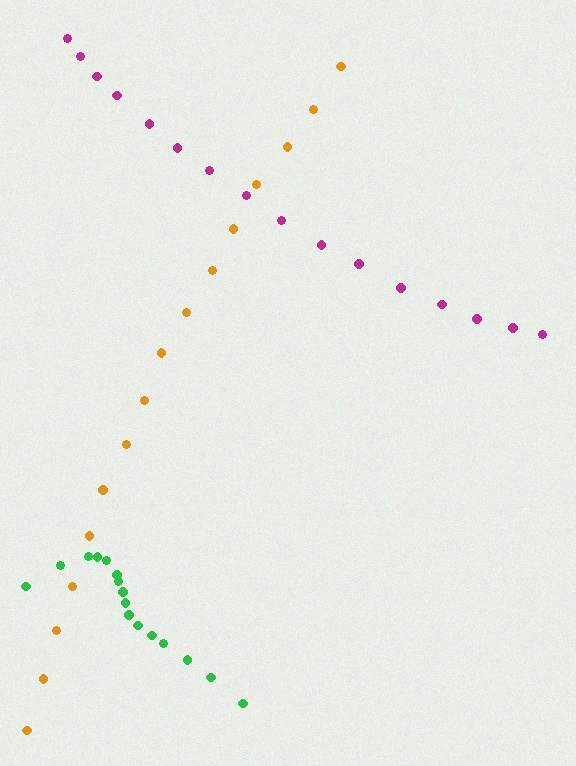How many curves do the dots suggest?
There are 3 distinct paths.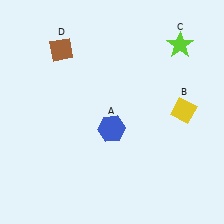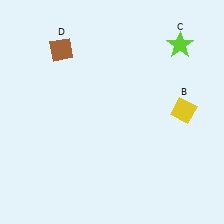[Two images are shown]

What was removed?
The blue hexagon (A) was removed in Image 2.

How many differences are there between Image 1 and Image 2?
There is 1 difference between the two images.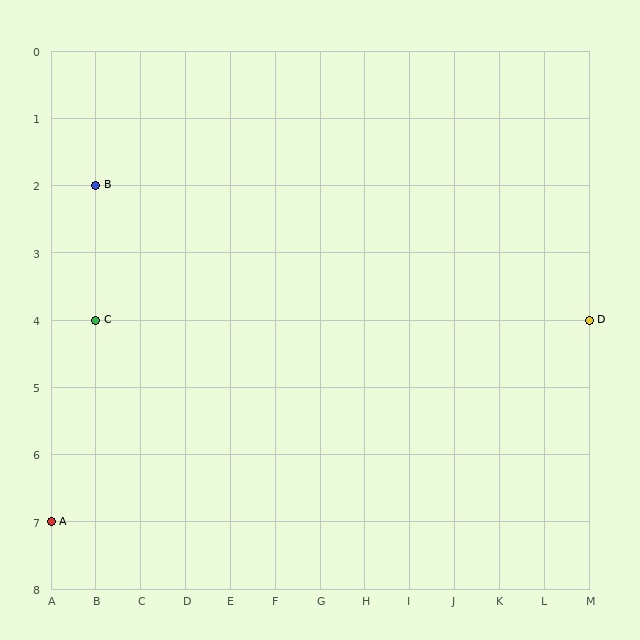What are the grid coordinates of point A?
Point A is at grid coordinates (A, 7).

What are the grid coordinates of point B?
Point B is at grid coordinates (B, 2).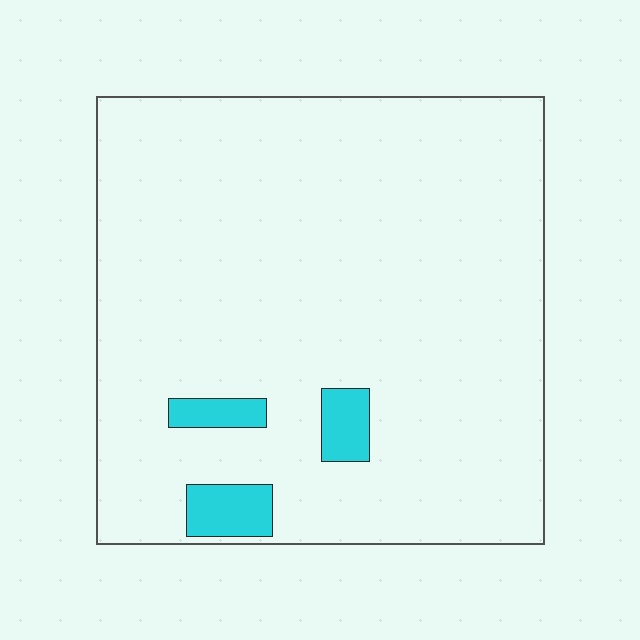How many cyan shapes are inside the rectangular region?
3.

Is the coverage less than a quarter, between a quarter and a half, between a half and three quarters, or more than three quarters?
Less than a quarter.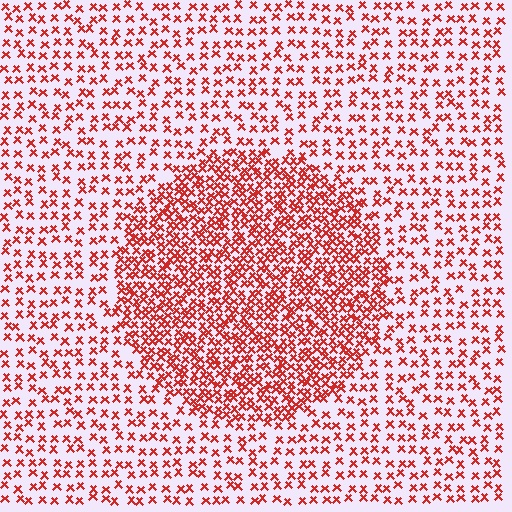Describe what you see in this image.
The image contains small red elements arranged at two different densities. A circle-shaped region is visible where the elements are more densely packed than the surrounding area.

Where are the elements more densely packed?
The elements are more densely packed inside the circle boundary.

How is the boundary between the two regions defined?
The boundary is defined by a change in element density (approximately 2.2x ratio). All elements are the same color, size, and shape.